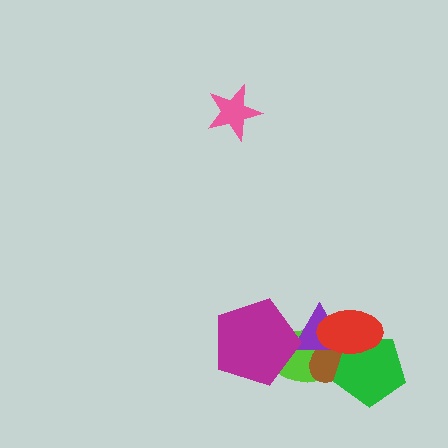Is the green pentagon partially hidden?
Yes, it is partially covered by another shape.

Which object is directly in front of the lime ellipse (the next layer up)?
The brown ellipse is directly in front of the lime ellipse.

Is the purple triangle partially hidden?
Yes, it is partially covered by another shape.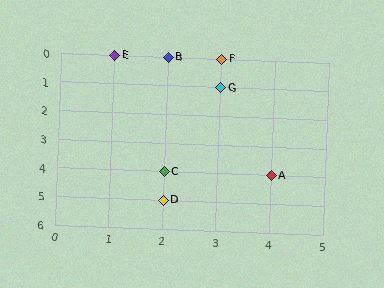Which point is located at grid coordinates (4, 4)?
Point A is at (4, 4).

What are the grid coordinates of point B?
Point B is at grid coordinates (2, 0).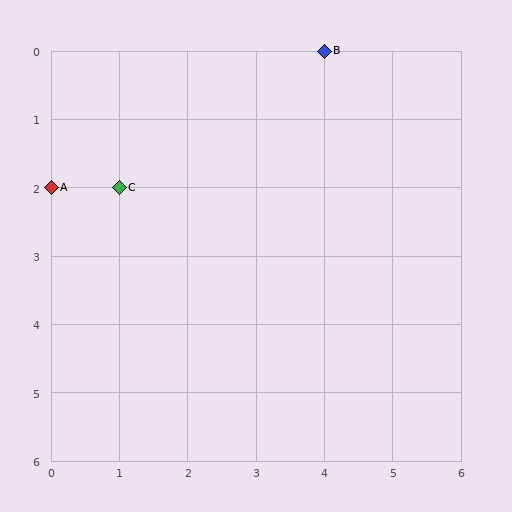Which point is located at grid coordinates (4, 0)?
Point B is at (4, 0).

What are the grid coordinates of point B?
Point B is at grid coordinates (4, 0).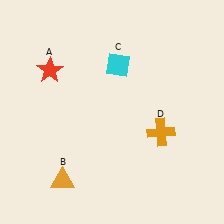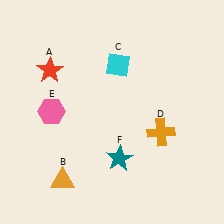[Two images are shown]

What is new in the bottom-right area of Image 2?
A teal star (F) was added in the bottom-right area of Image 2.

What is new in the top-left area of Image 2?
A pink hexagon (E) was added in the top-left area of Image 2.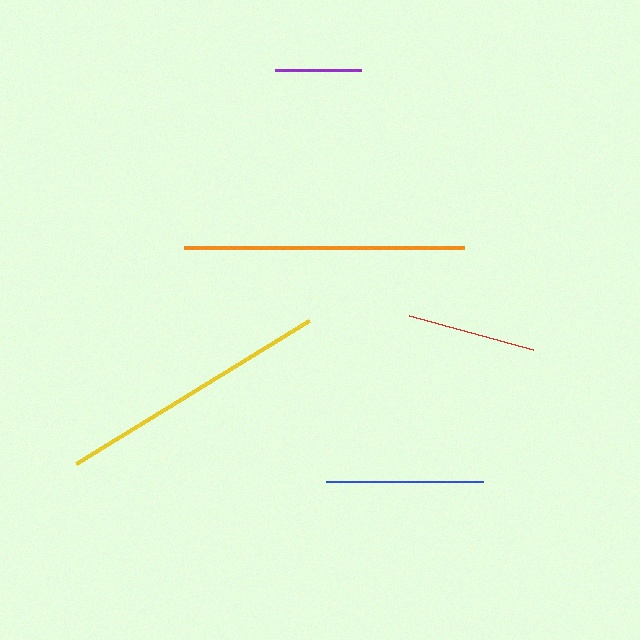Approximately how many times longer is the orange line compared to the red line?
The orange line is approximately 2.2 times the length of the red line.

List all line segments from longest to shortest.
From longest to shortest: orange, yellow, blue, red, purple.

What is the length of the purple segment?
The purple segment is approximately 86 pixels long.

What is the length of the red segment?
The red segment is approximately 129 pixels long.